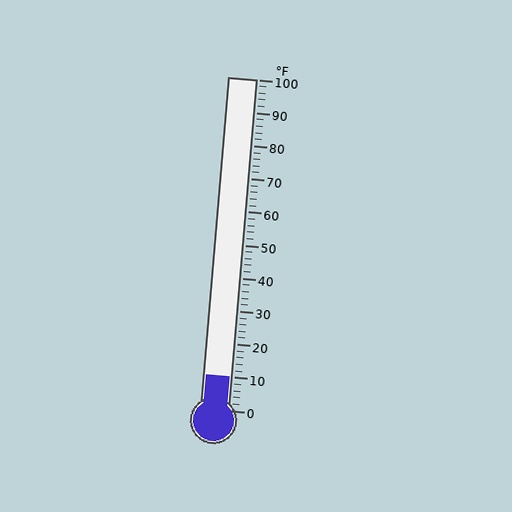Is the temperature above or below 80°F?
The temperature is below 80°F.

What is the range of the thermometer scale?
The thermometer scale ranges from 0°F to 100°F.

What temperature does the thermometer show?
The thermometer shows approximately 10°F.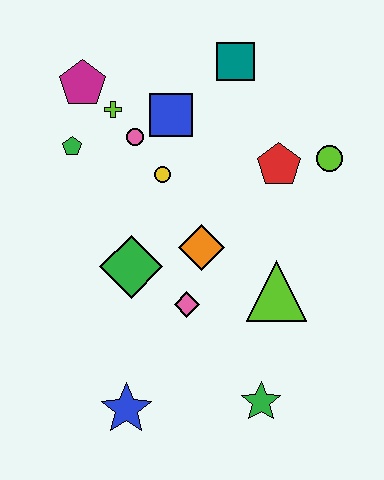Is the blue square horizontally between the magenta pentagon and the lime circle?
Yes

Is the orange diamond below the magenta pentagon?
Yes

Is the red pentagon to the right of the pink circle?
Yes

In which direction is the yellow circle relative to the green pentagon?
The yellow circle is to the right of the green pentagon.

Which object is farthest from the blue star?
The teal square is farthest from the blue star.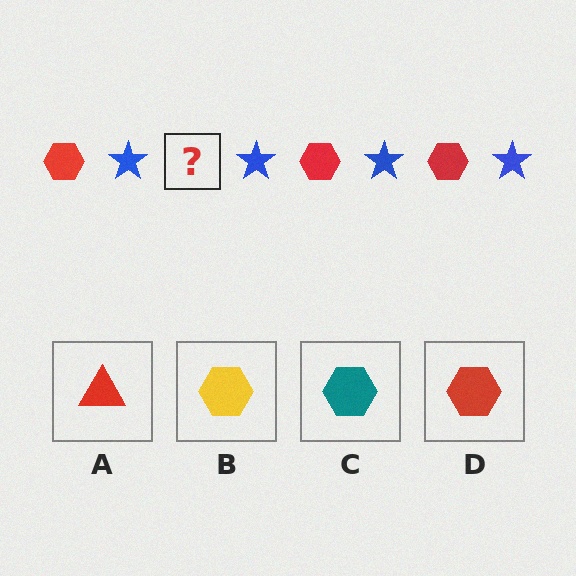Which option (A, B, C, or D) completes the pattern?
D.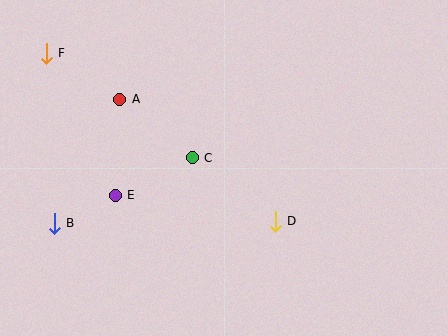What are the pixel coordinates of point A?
Point A is at (120, 99).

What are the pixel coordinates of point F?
Point F is at (46, 53).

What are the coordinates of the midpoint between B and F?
The midpoint between B and F is at (50, 138).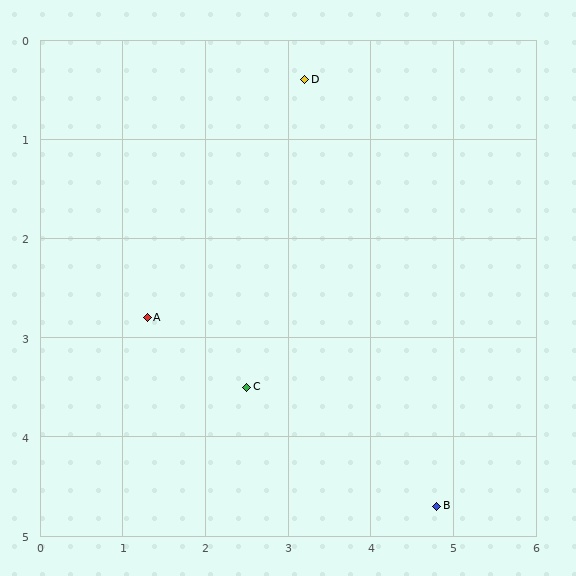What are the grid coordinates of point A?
Point A is at approximately (1.3, 2.8).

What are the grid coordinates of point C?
Point C is at approximately (2.5, 3.5).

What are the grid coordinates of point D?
Point D is at approximately (3.2, 0.4).